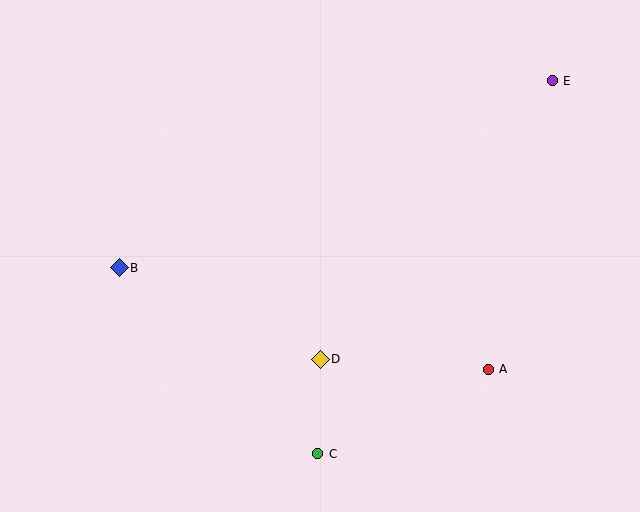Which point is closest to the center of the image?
Point D at (320, 359) is closest to the center.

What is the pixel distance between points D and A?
The distance between D and A is 168 pixels.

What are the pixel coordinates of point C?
Point C is at (318, 454).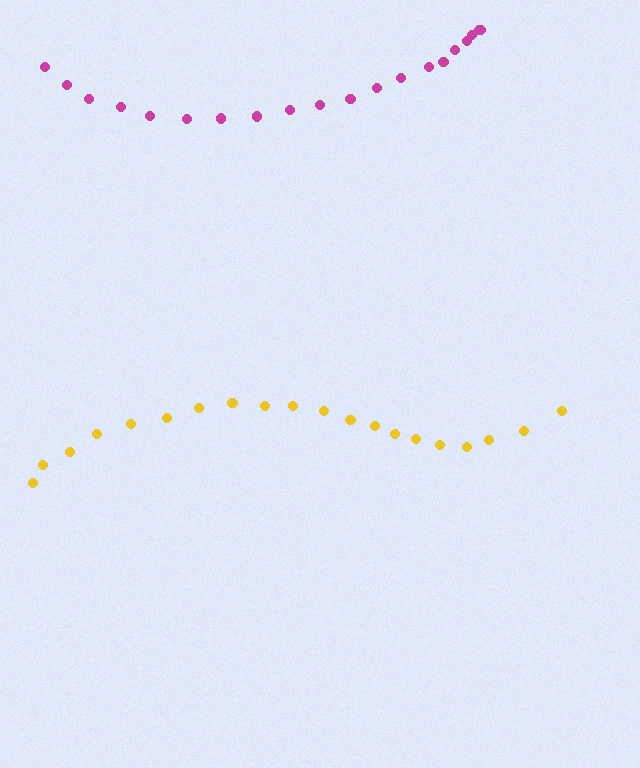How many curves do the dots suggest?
There are 2 distinct paths.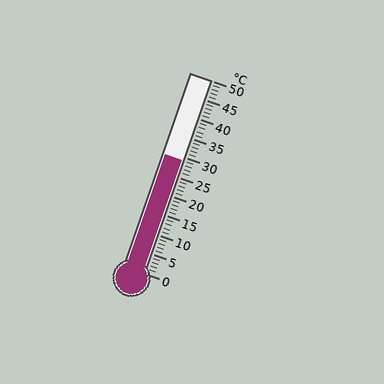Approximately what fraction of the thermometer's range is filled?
The thermometer is filled to approximately 60% of its range.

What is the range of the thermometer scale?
The thermometer scale ranges from 0°C to 50°C.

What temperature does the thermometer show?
The thermometer shows approximately 29°C.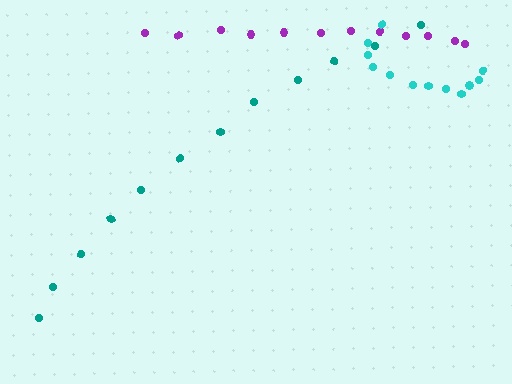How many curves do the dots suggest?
There are 3 distinct paths.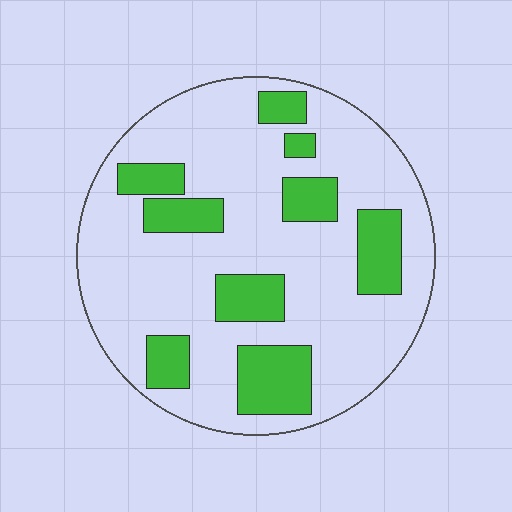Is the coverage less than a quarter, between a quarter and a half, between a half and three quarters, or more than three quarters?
Less than a quarter.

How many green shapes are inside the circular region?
9.